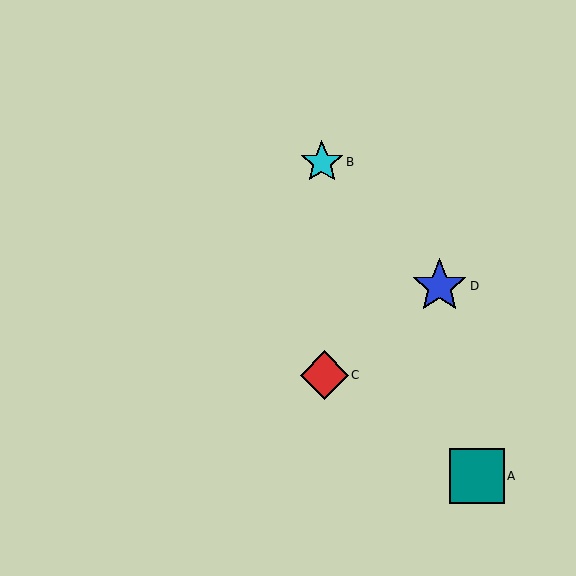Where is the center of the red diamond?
The center of the red diamond is at (324, 375).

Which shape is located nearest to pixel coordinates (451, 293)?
The blue star (labeled D) at (439, 286) is nearest to that location.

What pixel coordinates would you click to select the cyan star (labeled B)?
Click at (322, 162) to select the cyan star B.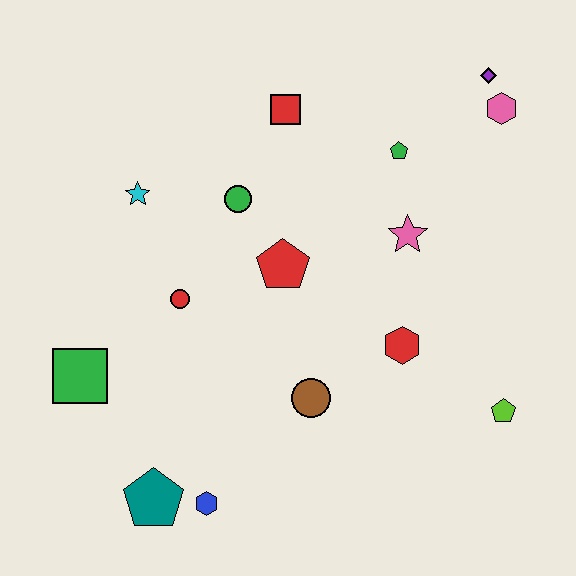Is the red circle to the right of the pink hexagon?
No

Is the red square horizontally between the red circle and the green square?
No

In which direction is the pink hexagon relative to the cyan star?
The pink hexagon is to the right of the cyan star.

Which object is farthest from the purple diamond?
The teal pentagon is farthest from the purple diamond.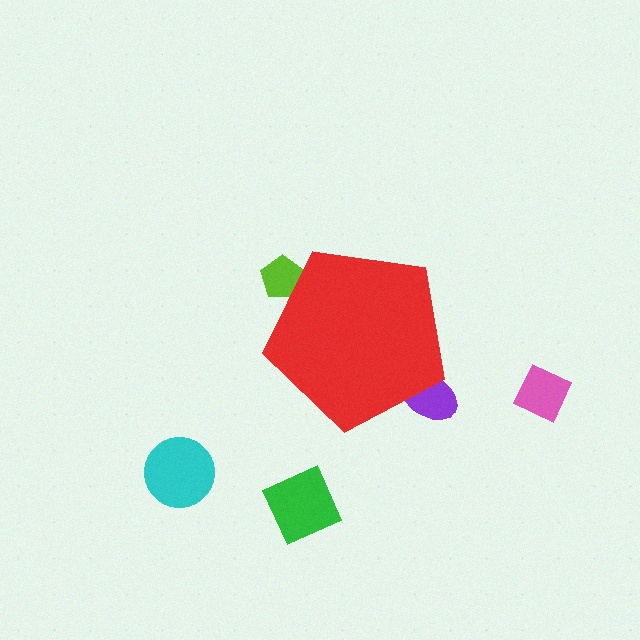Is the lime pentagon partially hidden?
Yes, the lime pentagon is partially hidden behind the red pentagon.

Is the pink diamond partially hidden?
No, the pink diamond is fully visible.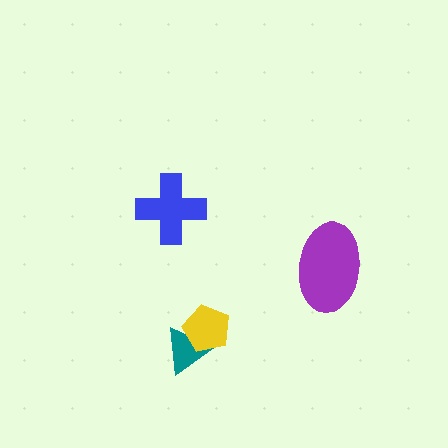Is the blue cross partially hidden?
No, no other shape covers it.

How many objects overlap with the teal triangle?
1 object overlaps with the teal triangle.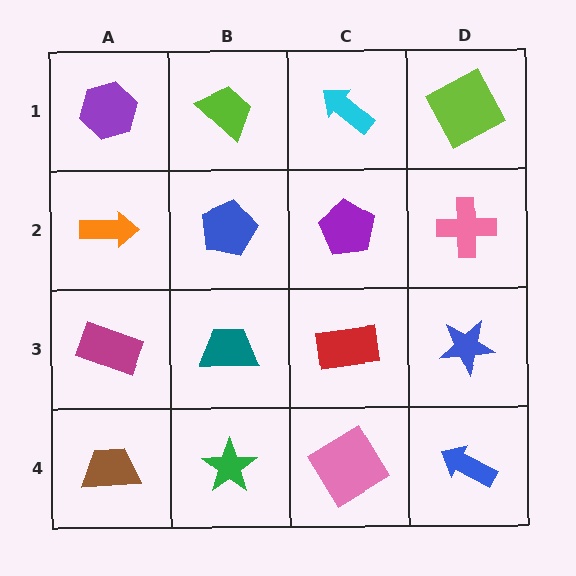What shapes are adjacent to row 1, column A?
An orange arrow (row 2, column A), a lime trapezoid (row 1, column B).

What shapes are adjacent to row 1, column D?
A pink cross (row 2, column D), a cyan arrow (row 1, column C).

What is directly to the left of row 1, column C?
A lime trapezoid.